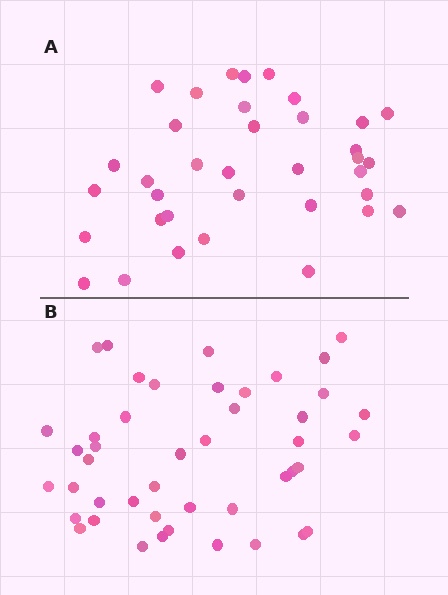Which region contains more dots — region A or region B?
Region B (the bottom region) has more dots.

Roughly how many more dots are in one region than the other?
Region B has roughly 8 or so more dots than region A.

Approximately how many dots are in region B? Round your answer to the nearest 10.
About 40 dots. (The exact count is 45, which rounds to 40.)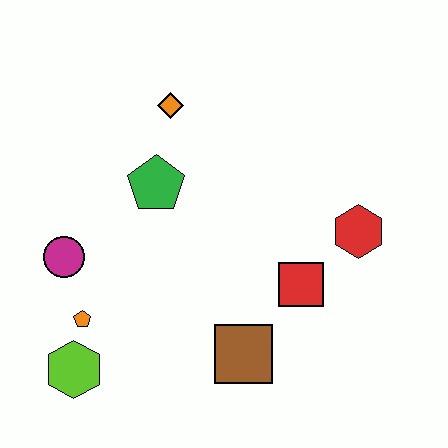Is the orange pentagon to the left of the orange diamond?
Yes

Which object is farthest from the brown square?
The orange diamond is farthest from the brown square.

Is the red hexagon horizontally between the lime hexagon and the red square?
No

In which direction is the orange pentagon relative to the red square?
The orange pentagon is to the left of the red square.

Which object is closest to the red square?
The red hexagon is closest to the red square.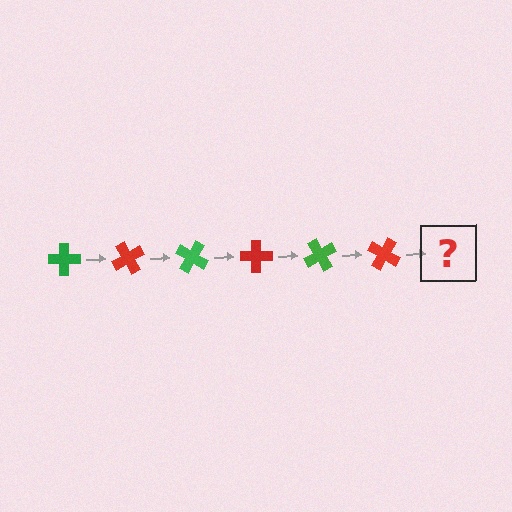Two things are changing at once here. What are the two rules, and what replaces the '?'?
The two rules are that it rotates 60 degrees each step and the color cycles through green and red. The '?' should be a green cross, rotated 360 degrees from the start.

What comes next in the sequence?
The next element should be a green cross, rotated 360 degrees from the start.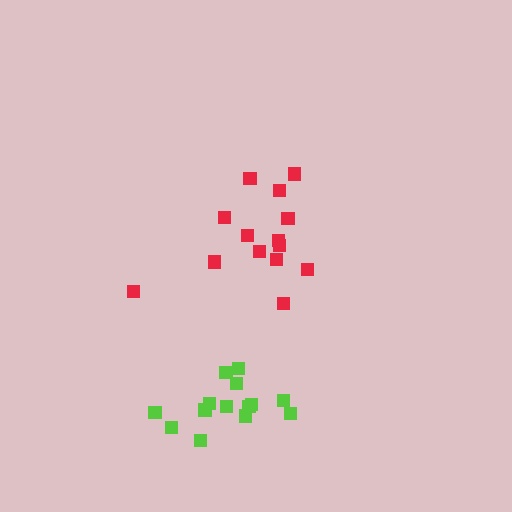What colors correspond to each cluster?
The clusters are colored: red, lime.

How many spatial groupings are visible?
There are 2 spatial groupings.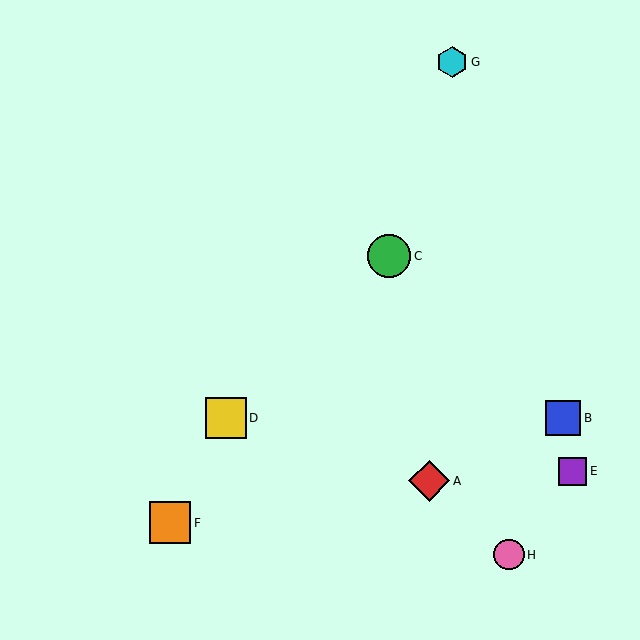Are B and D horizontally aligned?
Yes, both are at y≈418.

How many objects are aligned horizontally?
2 objects (B, D) are aligned horizontally.